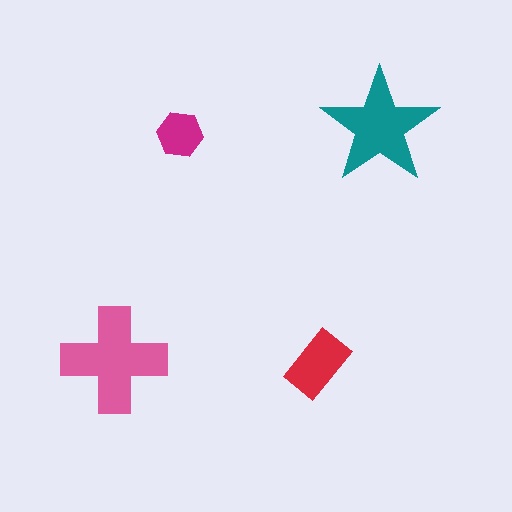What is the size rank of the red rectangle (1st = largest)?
3rd.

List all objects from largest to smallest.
The pink cross, the teal star, the red rectangle, the magenta hexagon.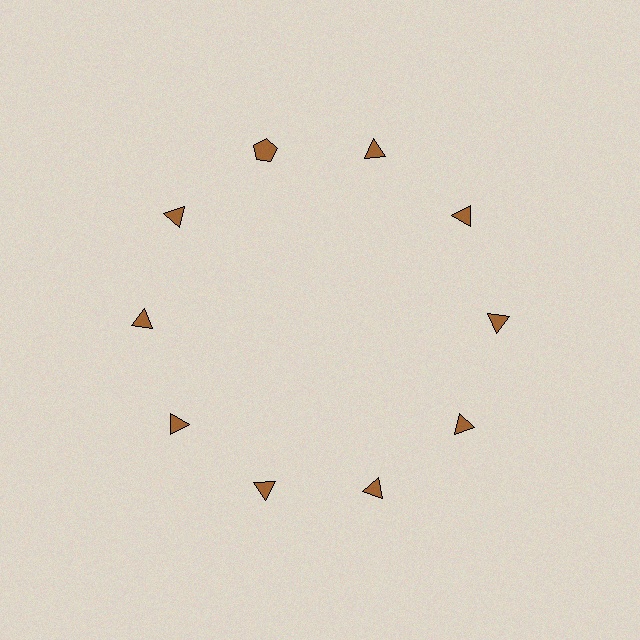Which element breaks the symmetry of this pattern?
The brown pentagon at roughly the 11 o'clock position breaks the symmetry. All other shapes are brown triangles.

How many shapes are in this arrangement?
There are 10 shapes arranged in a ring pattern.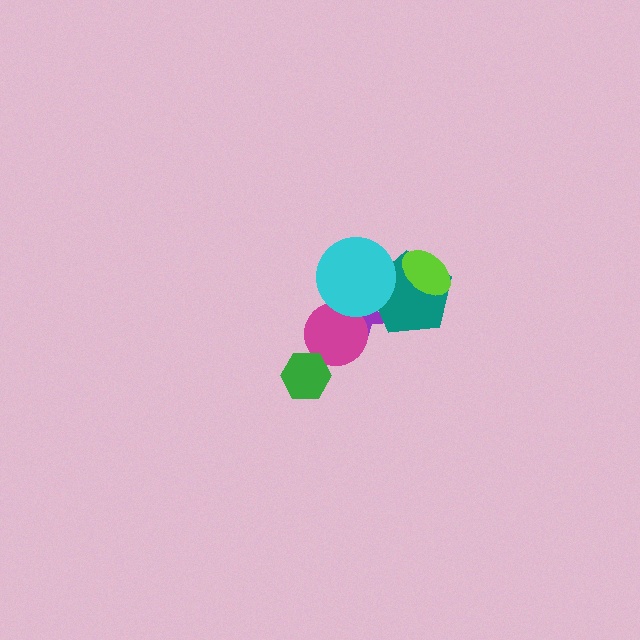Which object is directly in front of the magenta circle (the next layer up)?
The green hexagon is directly in front of the magenta circle.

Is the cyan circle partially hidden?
No, no other shape covers it.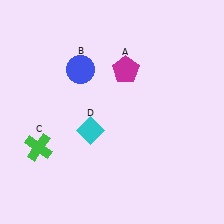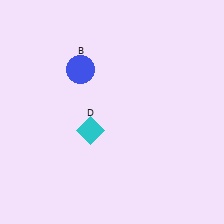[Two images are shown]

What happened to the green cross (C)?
The green cross (C) was removed in Image 2. It was in the bottom-left area of Image 1.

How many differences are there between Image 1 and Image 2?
There are 2 differences between the two images.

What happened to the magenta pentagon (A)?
The magenta pentagon (A) was removed in Image 2. It was in the top-right area of Image 1.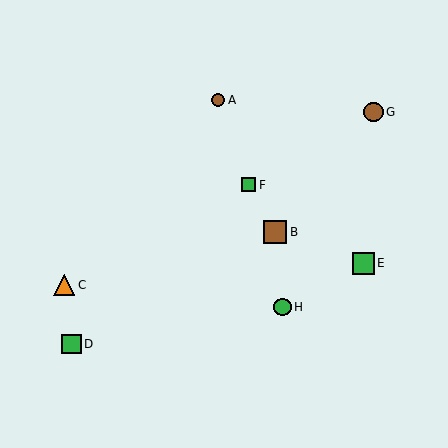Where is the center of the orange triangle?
The center of the orange triangle is at (64, 285).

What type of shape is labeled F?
Shape F is a green square.